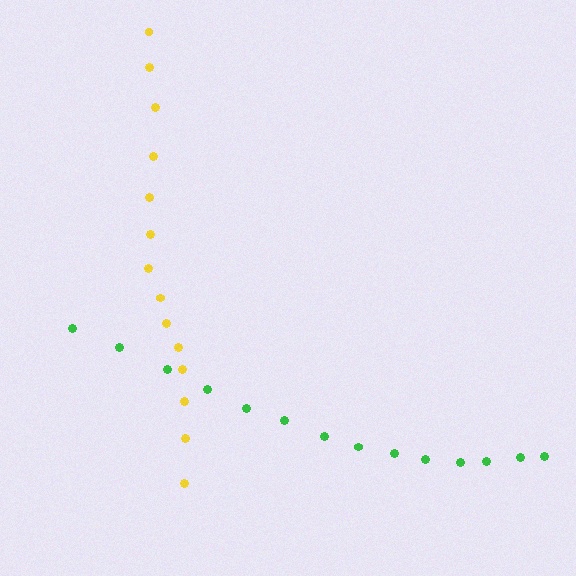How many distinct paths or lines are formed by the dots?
There are 2 distinct paths.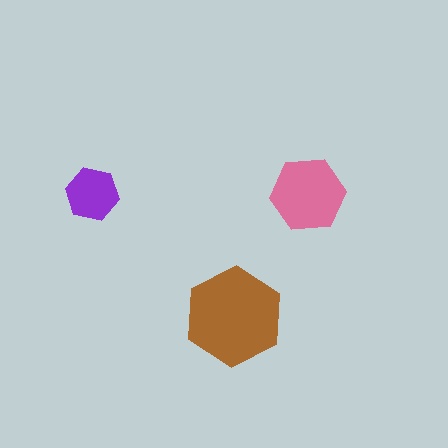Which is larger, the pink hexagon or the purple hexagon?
The pink one.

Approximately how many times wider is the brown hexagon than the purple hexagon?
About 2 times wider.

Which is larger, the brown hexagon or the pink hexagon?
The brown one.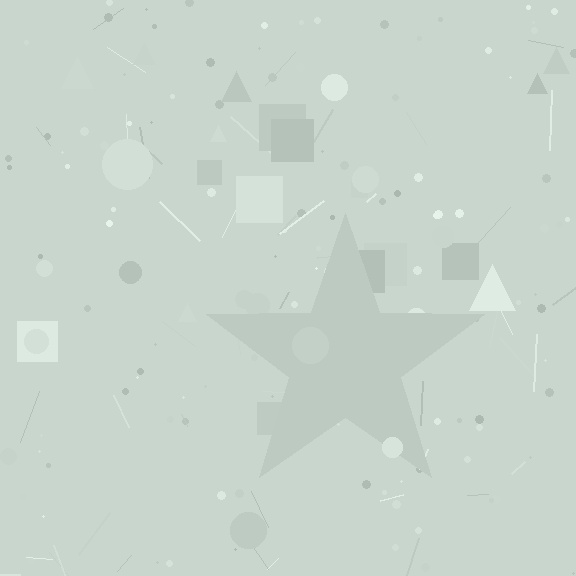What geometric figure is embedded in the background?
A star is embedded in the background.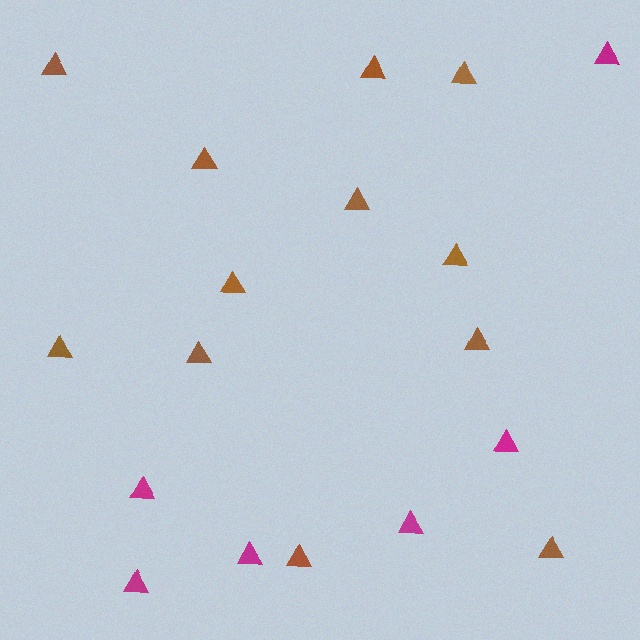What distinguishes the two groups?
There are 2 groups: one group of magenta triangles (6) and one group of brown triangles (12).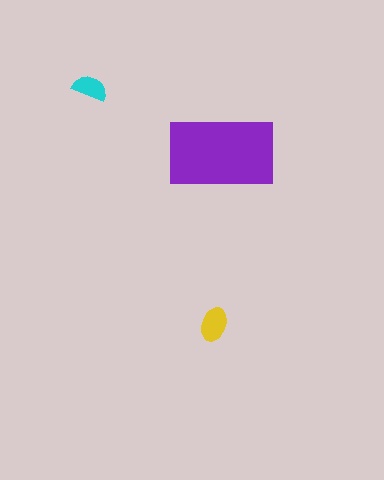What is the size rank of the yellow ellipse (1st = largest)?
2nd.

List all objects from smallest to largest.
The cyan semicircle, the yellow ellipse, the purple rectangle.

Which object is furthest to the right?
The purple rectangle is rightmost.